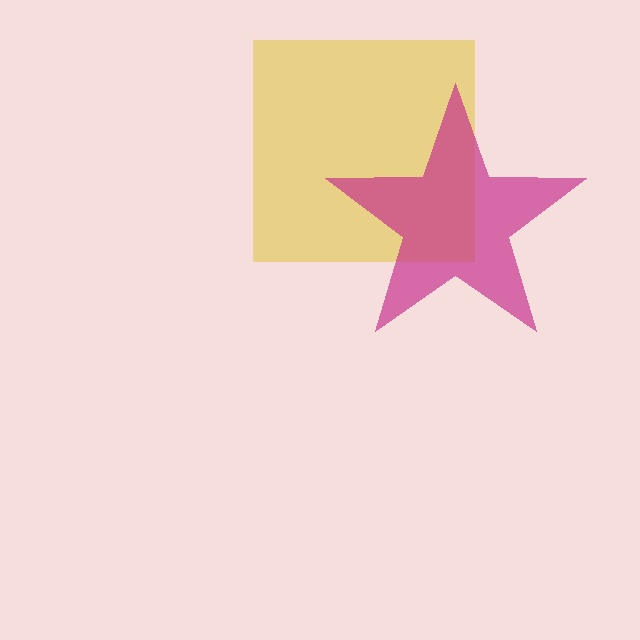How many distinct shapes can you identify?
There are 2 distinct shapes: a yellow square, a magenta star.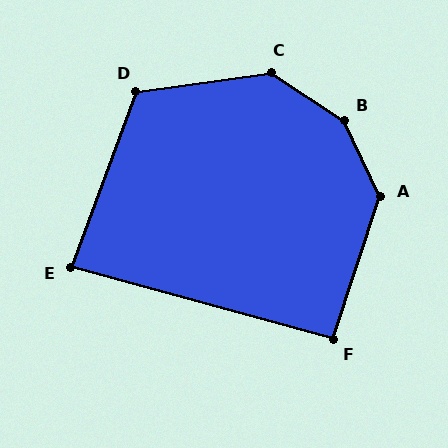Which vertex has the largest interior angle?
B, at approximately 149 degrees.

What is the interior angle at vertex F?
Approximately 93 degrees (approximately right).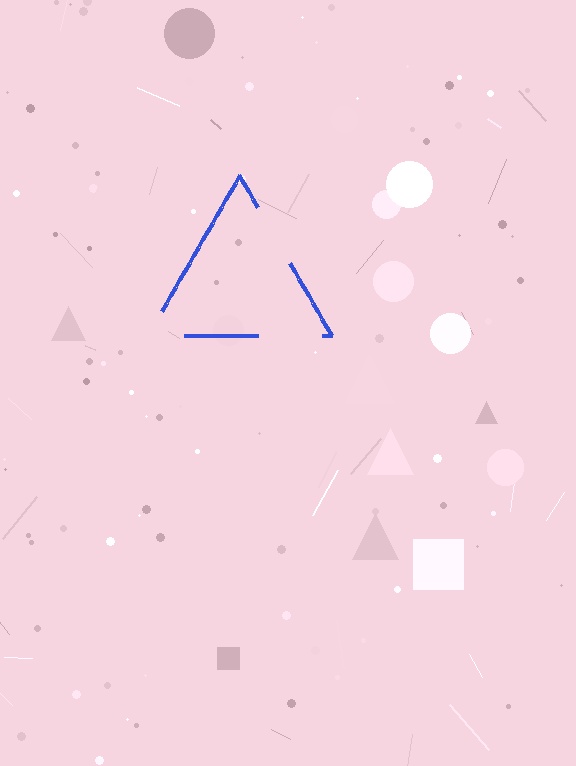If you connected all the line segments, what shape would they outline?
They would outline a triangle.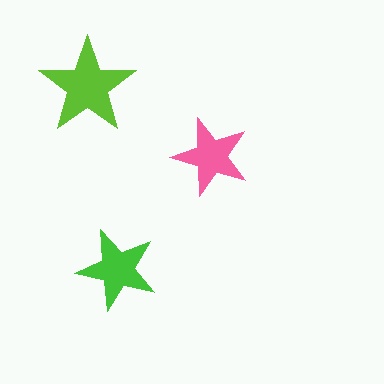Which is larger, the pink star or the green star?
The green one.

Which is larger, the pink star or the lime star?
The lime one.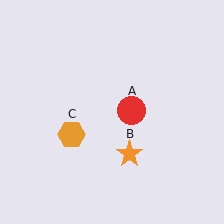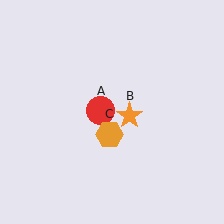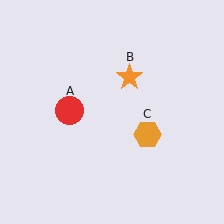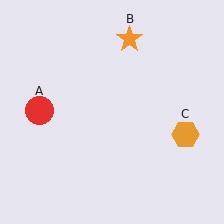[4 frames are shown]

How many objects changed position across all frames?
3 objects changed position: red circle (object A), orange star (object B), orange hexagon (object C).